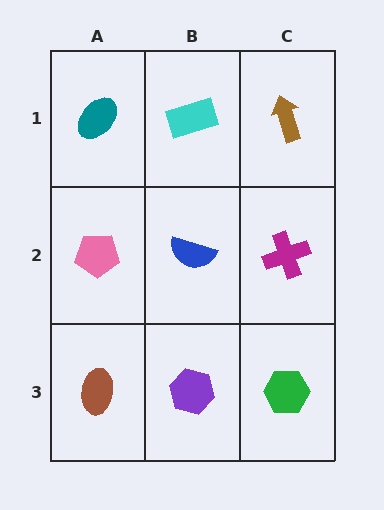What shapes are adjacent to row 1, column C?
A magenta cross (row 2, column C), a cyan rectangle (row 1, column B).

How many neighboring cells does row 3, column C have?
2.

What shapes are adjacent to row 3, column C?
A magenta cross (row 2, column C), a purple hexagon (row 3, column B).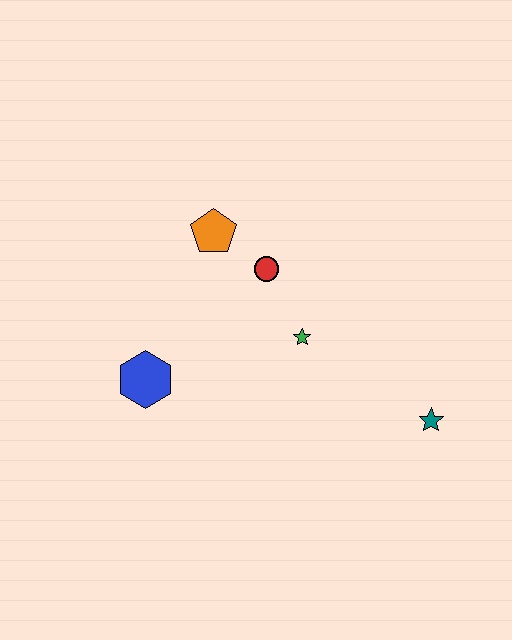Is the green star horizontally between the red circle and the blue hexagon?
No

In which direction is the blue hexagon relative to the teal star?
The blue hexagon is to the left of the teal star.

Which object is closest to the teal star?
The green star is closest to the teal star.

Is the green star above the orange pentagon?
No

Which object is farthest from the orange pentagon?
The teal star is farthest from the orange pentagon.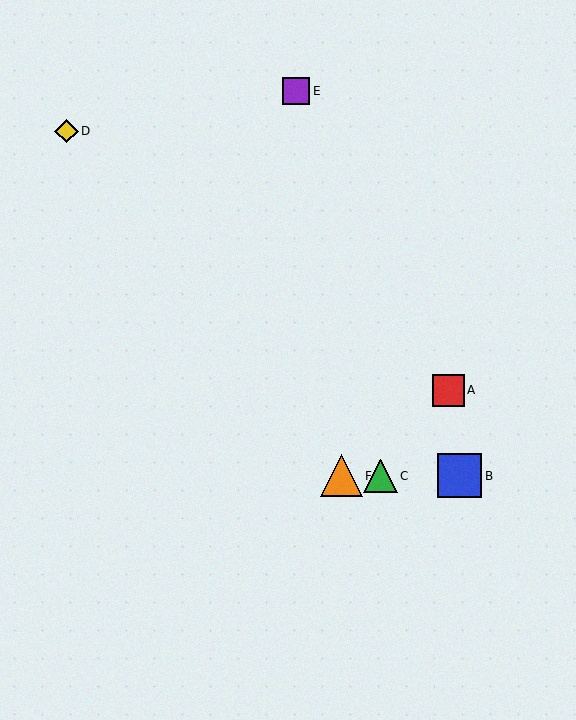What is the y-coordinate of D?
Object D is at y≈131.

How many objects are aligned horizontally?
3 objects (B, C, F) are aligned horizontally.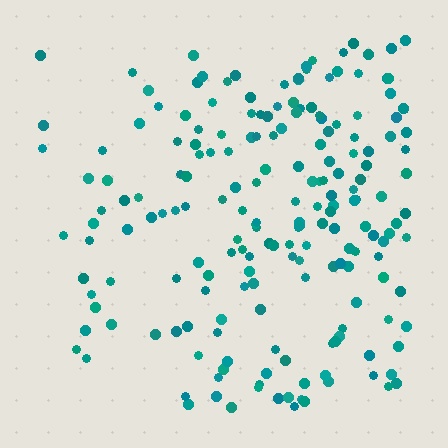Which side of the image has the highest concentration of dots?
The right.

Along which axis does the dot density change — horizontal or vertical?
Horizontal.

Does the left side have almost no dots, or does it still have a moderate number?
Still a moderate number, just noticeably fewer than the right.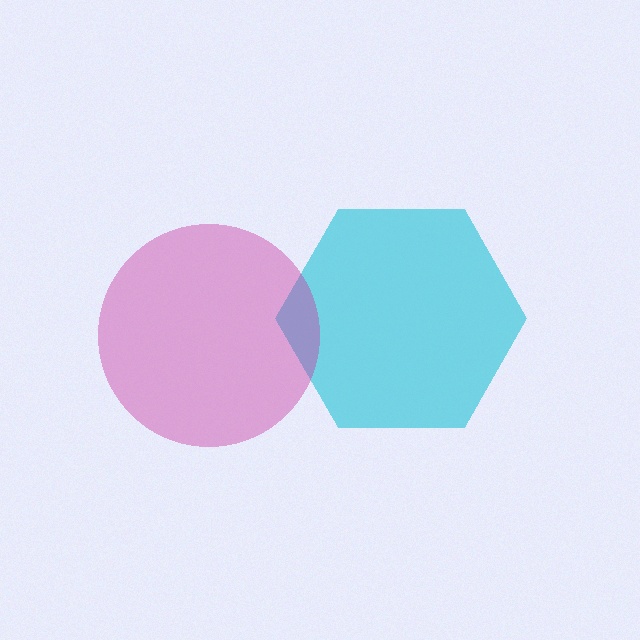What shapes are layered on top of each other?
The layered shapes are: a cyan hexagon, a magenta circle.